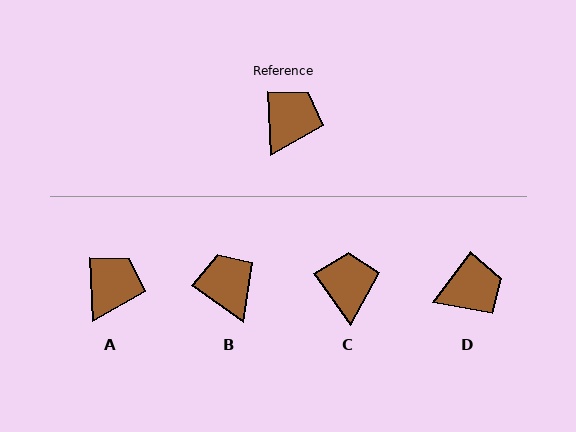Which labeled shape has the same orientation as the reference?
A.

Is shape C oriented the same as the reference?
No, it is off by about 32 degrees.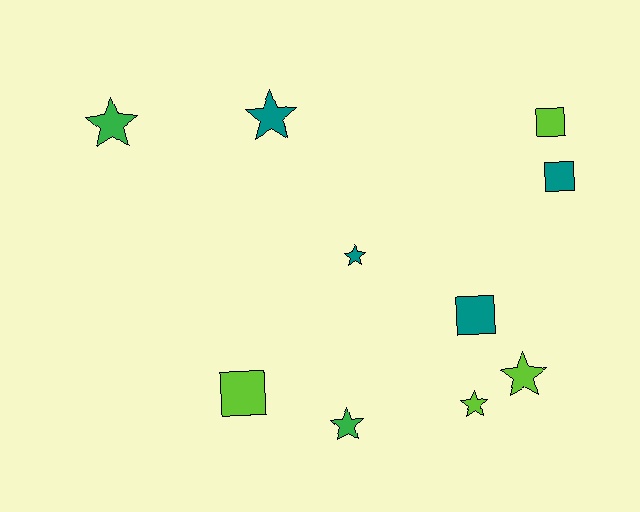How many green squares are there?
There are no green squares.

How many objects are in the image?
There are 10 objects.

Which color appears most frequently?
Teal, with 4 objects.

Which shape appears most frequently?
Star, with 6 objects.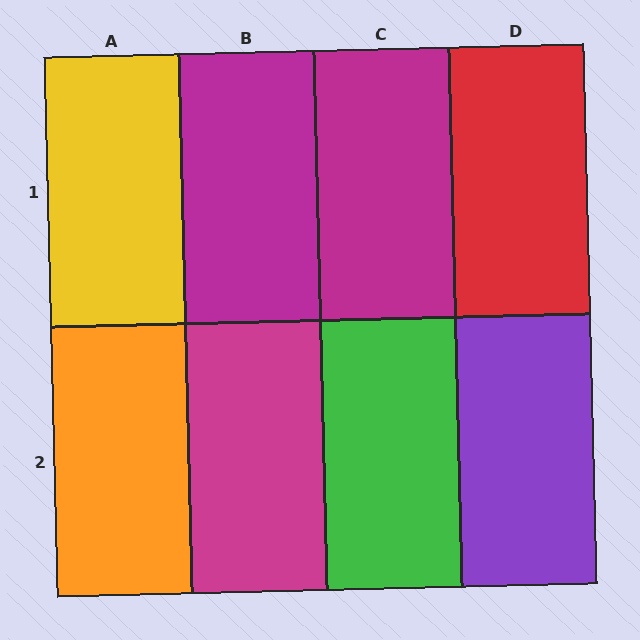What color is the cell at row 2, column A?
Orange.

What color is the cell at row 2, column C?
Green.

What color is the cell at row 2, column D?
Purple.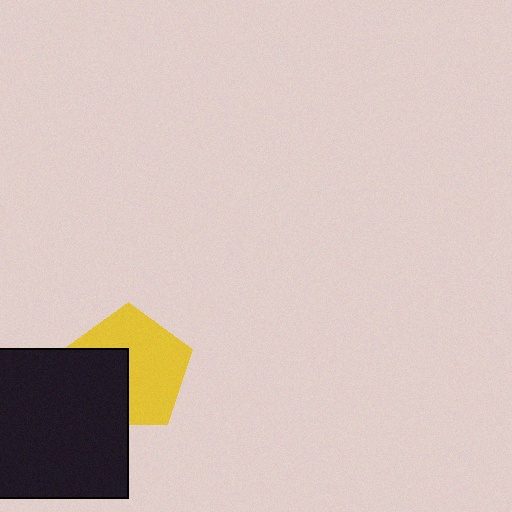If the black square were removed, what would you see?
You would see the complete yellow pentagon.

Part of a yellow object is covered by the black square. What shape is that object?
It is a pentagon.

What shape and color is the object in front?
The object in front is a black square.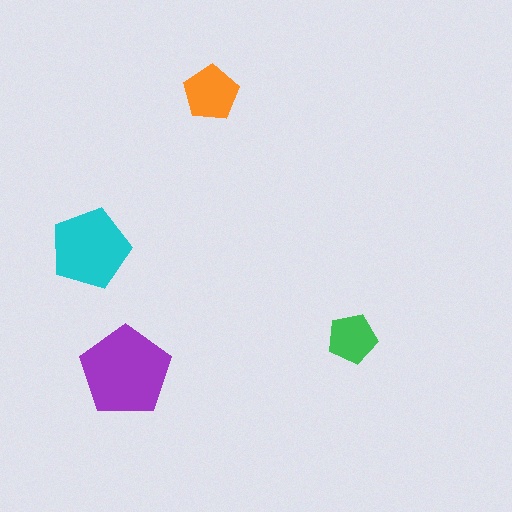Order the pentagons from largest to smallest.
the purple one, the cyan one, the orange one, the green one.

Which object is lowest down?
The purple pentagon is bottommost.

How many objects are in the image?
There are 4 objects in the image.